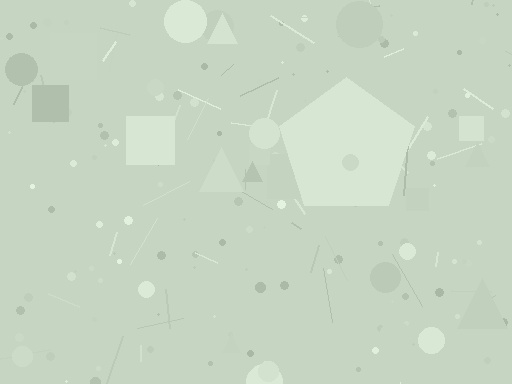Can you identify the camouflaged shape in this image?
The camouflaged shape is a pentagon.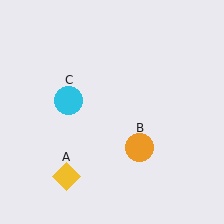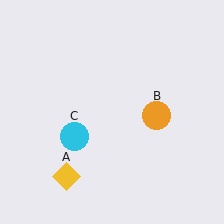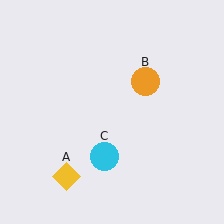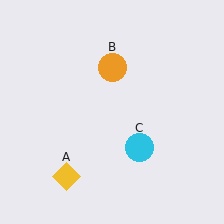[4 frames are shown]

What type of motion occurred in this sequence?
The orange circle (object B), cyan circle (object C) rotated counterclockwise around the center of the scene.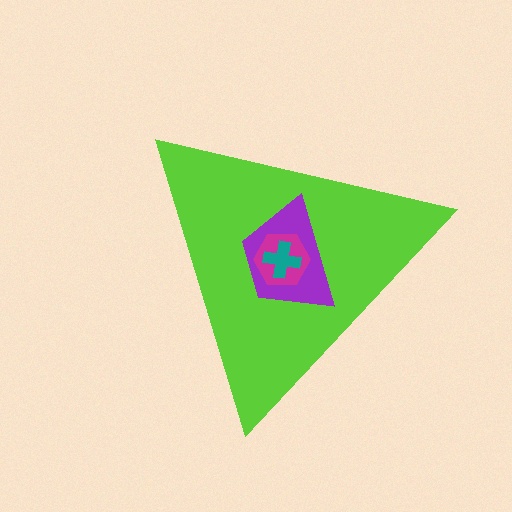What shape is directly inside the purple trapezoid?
The magenta hexagon.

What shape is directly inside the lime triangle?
The purple trapezoid.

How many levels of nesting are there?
4.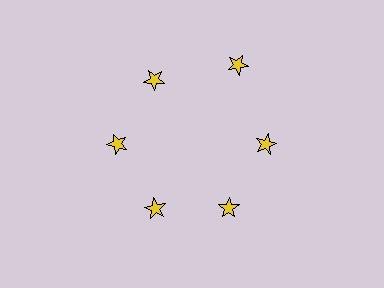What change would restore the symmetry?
The symmetry would be restored by moving it inward, back onto the ring so that all 6 stars sit at equal angles and equal distance from the center.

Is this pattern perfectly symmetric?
No. The 6 yellow stars are arranged in a ring, but one element near the 1 o'clock position is pushed outward from the center, breaking the 6-fold rotational symmetry.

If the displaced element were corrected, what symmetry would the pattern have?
It would have 6-fold rotational symmetry — the pattern would map onto itself every 60 degrees.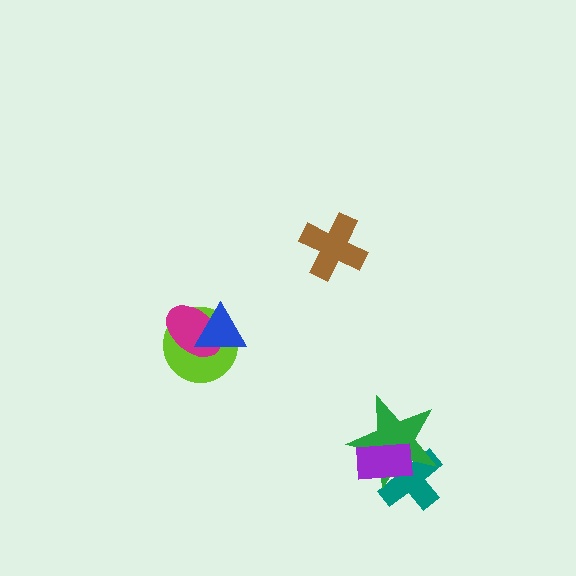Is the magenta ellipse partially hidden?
Yes, it is partially covered by another shape.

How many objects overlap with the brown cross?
0 objects overlap with the brown cross.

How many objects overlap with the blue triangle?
2 objects overlap with the blue triangle.